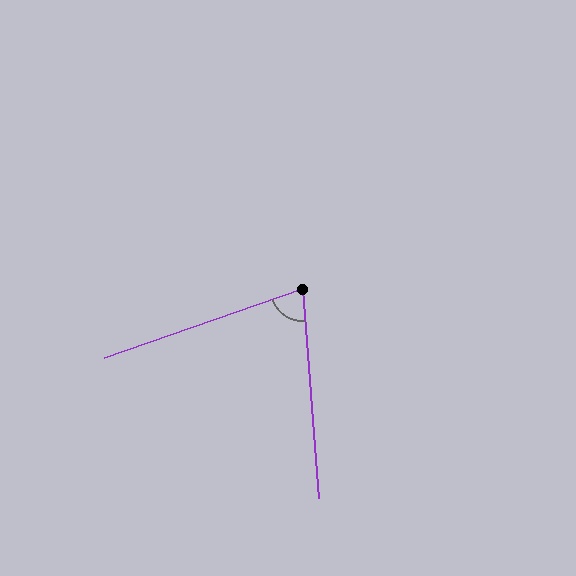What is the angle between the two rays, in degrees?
Approximately 75 degrees.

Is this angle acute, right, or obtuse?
It is acute.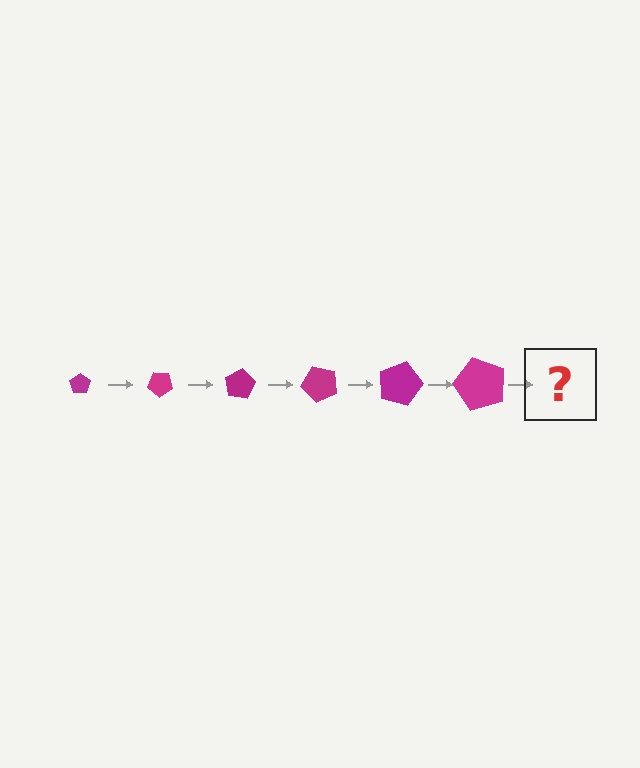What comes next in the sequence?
The next element should be a pentagon, larger than the previous one and rotated 240 degrees from the start.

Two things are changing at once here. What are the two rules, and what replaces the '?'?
The two rules are that the pentagon grows larger each step and it rotates 40 degrees each step. The '?' should be a pentagon, larger than the previous one and rotated 240 degrees from the start.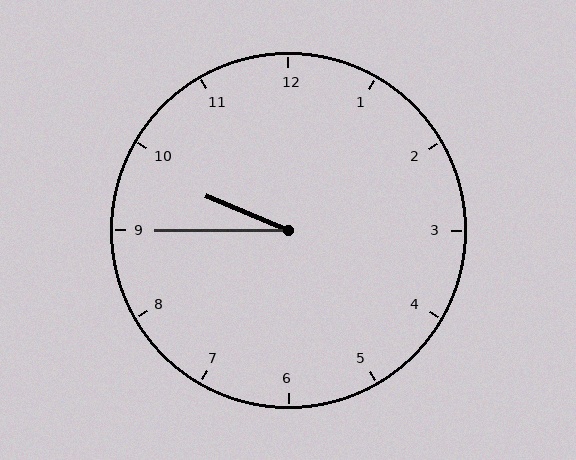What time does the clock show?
9:45.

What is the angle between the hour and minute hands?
Approximately 22 degrees.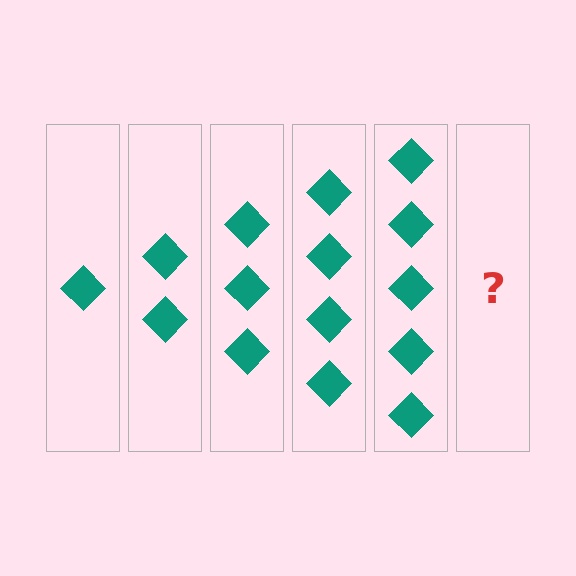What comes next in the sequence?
The next element should be 6 diamonds.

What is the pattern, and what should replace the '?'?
The pattern is that each step adds one more diamond. The '?' should be 6 diamonds.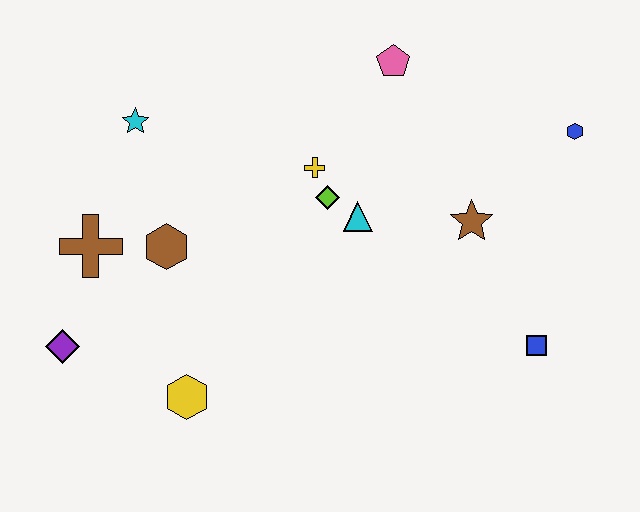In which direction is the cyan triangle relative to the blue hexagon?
The cyan triangle is to the left of the blue hexagon.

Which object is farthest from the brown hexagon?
The blue hexagon is farthest from the brown hexagon.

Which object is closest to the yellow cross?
The lime diamond is closest to the yellow cross.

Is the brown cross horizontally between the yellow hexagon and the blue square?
No